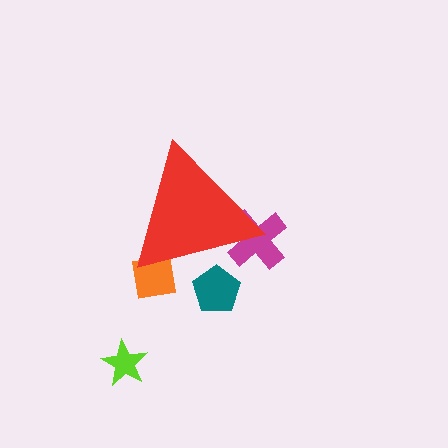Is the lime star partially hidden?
No, the lime star is fully visible.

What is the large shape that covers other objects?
A red triangle.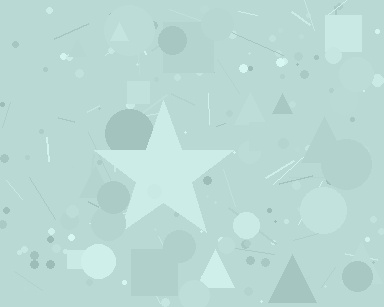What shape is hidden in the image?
A star is hidden in the image.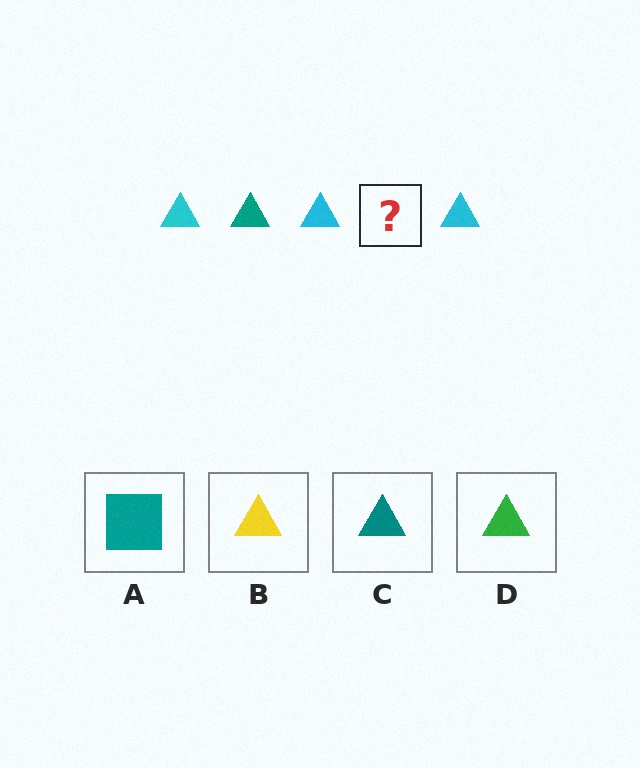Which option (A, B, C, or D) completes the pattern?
C.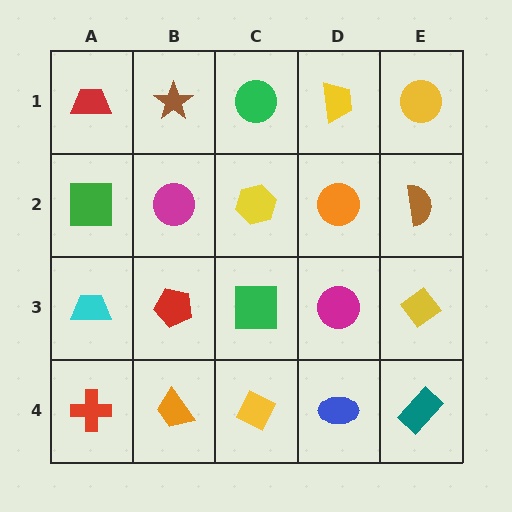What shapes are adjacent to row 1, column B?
A magenta circle (row 2, column B), a red trapezoid (row 1, column A), a green circle (row 1, column C).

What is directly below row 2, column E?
A yellow diamond.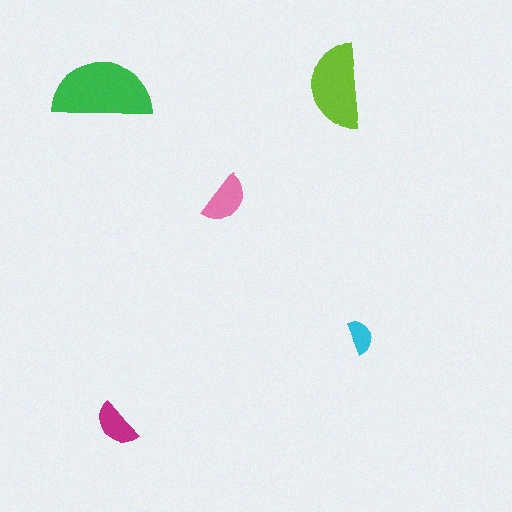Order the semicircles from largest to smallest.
the green one, the lime one, the pink one, the magenta one, the cyan one.